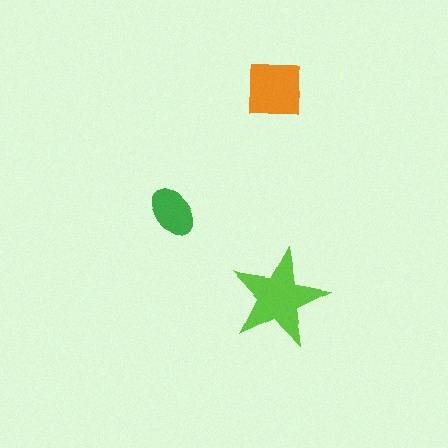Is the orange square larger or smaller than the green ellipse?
Larger.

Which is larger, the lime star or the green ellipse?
The lime star.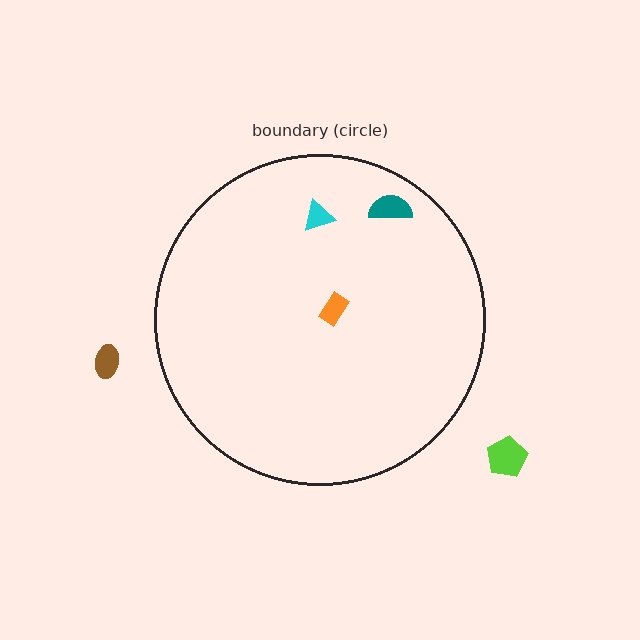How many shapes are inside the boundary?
3 inside, 2 outside.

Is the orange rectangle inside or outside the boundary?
Inside.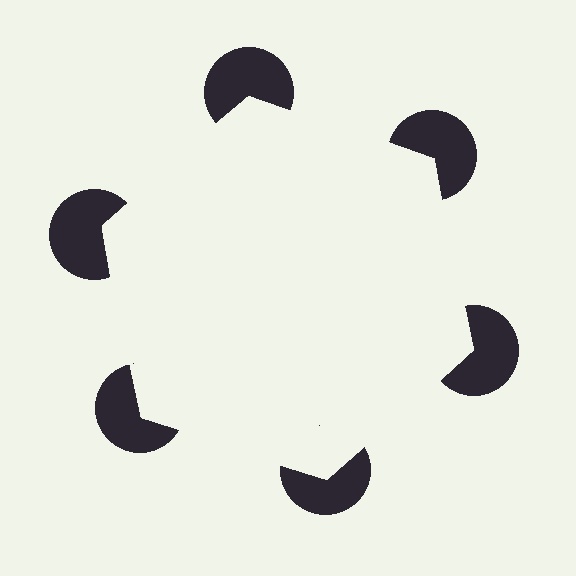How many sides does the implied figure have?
6 sides.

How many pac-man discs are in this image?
There are 6 — one at each vertex of the illusory hexagon.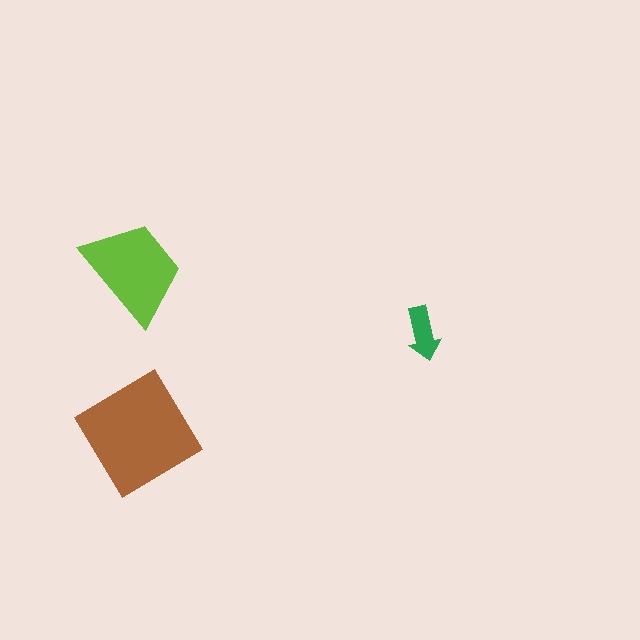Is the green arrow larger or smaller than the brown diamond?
Smaller.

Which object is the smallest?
The green arrow.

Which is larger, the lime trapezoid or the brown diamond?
The brown diamond.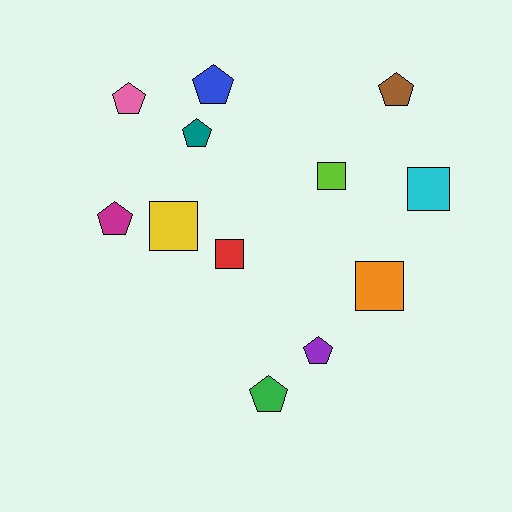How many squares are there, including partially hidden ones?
There are 5 squares.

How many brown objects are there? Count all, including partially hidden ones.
There is 1 brown object.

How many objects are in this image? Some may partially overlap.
There are 12 objects.